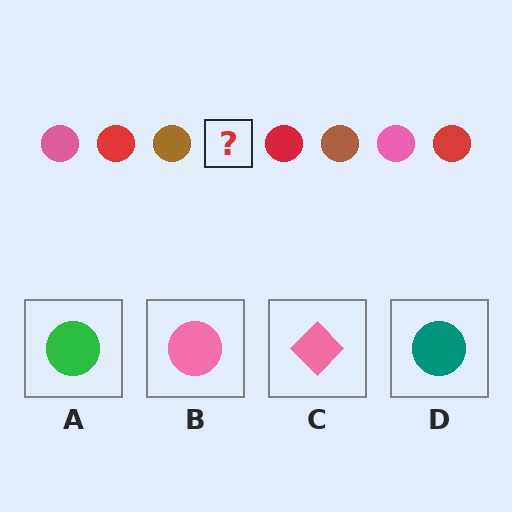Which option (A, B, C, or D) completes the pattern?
B.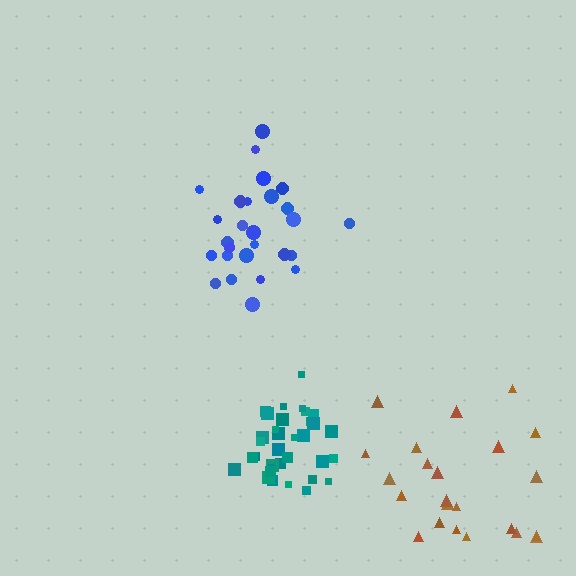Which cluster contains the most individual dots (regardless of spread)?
Teal (34).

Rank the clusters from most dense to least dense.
teal, blue, brown.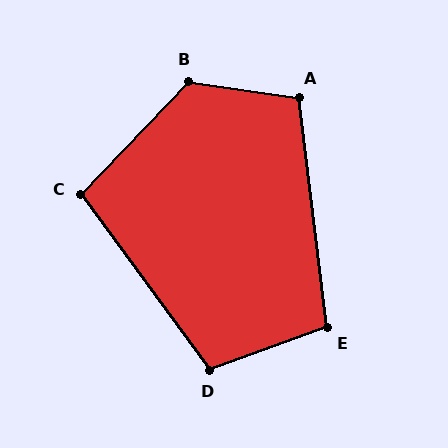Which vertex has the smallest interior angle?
C, at approximately 100 degrees.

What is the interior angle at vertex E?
Approximately 102 degrees (obtuse).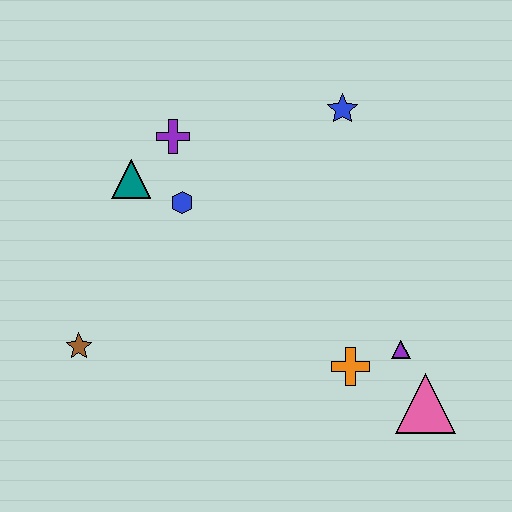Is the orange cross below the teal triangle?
Yes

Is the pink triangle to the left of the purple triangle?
No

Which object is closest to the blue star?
The purple cross is closest to the blue star.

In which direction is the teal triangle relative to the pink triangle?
The teal triangle is to the left of the pink triangle.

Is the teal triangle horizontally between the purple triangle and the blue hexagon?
No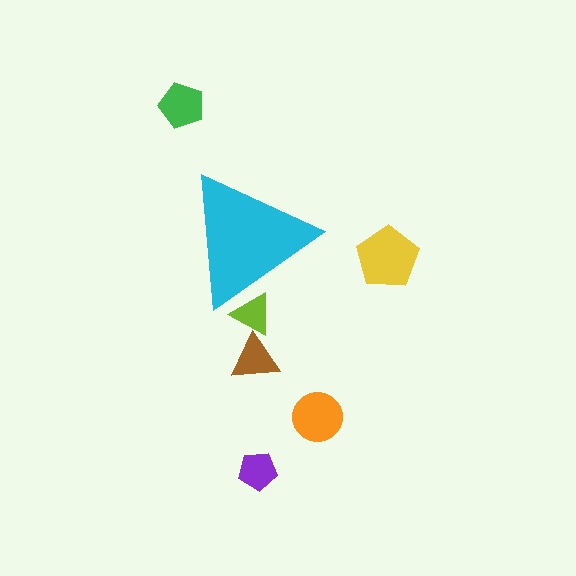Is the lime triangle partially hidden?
Yes, the lime triangle is partially hidden behind the cyan triangle.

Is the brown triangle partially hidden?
No, the brown triangle is fully visible.